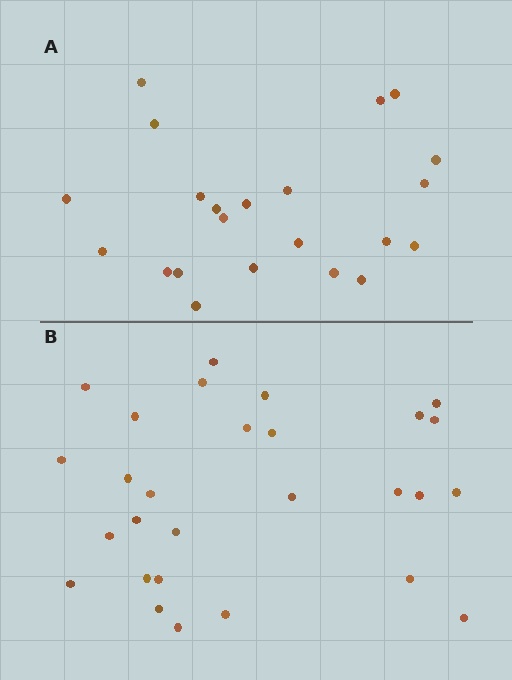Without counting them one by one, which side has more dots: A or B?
Region B (the bottom region) has more dots.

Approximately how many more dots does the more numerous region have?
Region B has about 6 more dots than region A.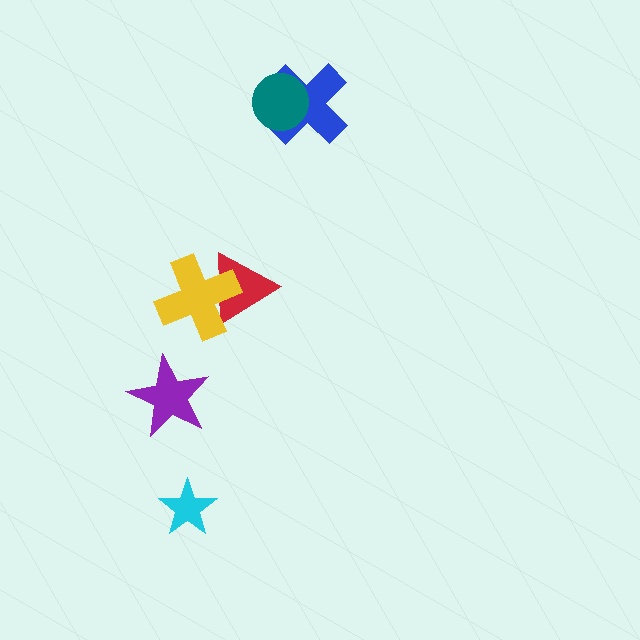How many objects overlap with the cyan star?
0 objects overlap with the cyan star.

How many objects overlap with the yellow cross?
1 object overlaps with the yellow cross.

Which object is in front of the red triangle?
The yellow cross is in front of the red triangle.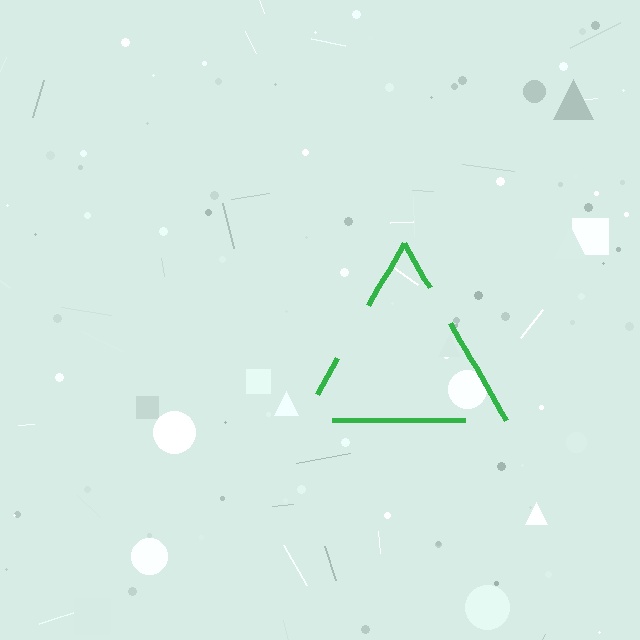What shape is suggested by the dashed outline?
The dashed outline suggests a triangle.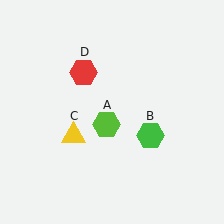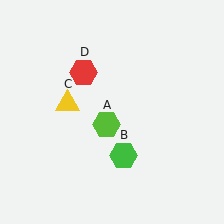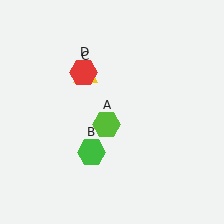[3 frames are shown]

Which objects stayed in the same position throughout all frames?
Lime hexagon (object A) and red hexagon (object D) remained stationary.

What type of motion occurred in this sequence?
The green hexagon (object B), yellow triangle (object C) rotated clockwise around the center of the scene.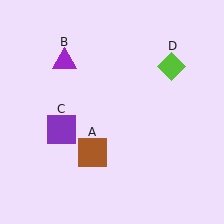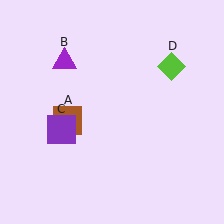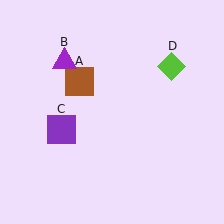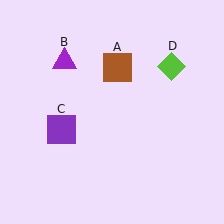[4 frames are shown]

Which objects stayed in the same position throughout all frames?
Purple triangle (object B) and purple square (object C) and lime diamond (object D) remained stationary.